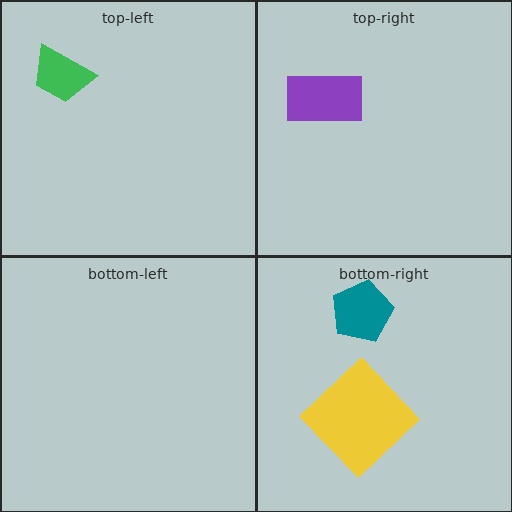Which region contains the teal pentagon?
The bottom-right region.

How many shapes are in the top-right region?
1.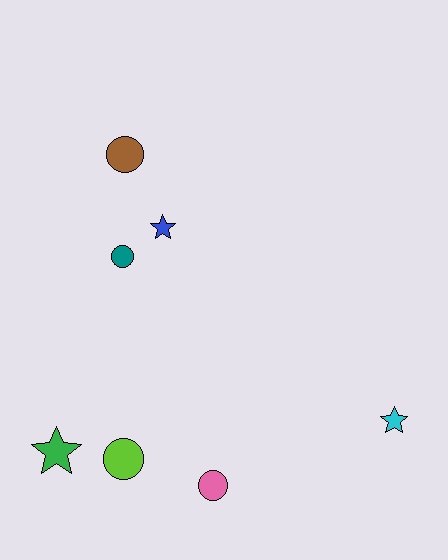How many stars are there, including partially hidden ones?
There are 3 stars.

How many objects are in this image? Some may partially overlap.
There are 7 objects.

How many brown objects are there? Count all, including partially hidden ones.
There is 1 brown object.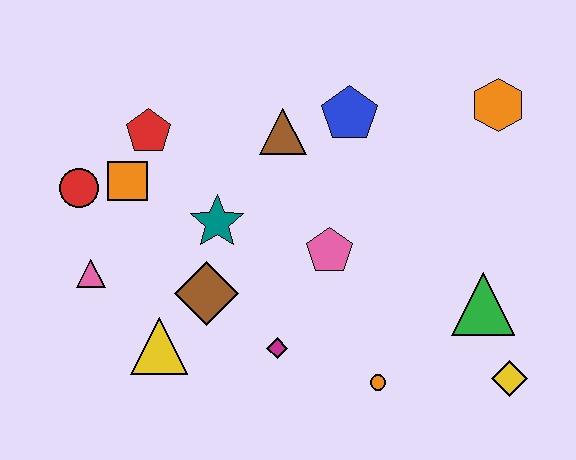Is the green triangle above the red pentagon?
No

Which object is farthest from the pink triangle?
The orange hexagon is farthest from the pink triangle.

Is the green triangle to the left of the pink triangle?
No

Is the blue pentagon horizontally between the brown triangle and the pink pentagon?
No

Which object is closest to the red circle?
The orange square is closest to the red circle.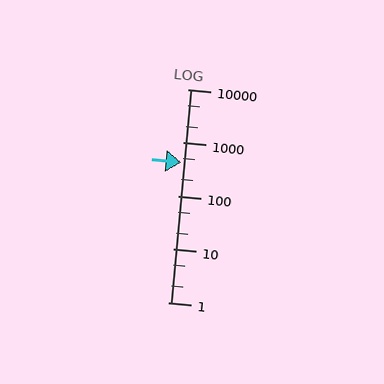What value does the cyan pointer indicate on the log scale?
The pointer indicates approximately 420.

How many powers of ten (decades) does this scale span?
The scale spans 4 decades, from 1 to 10000.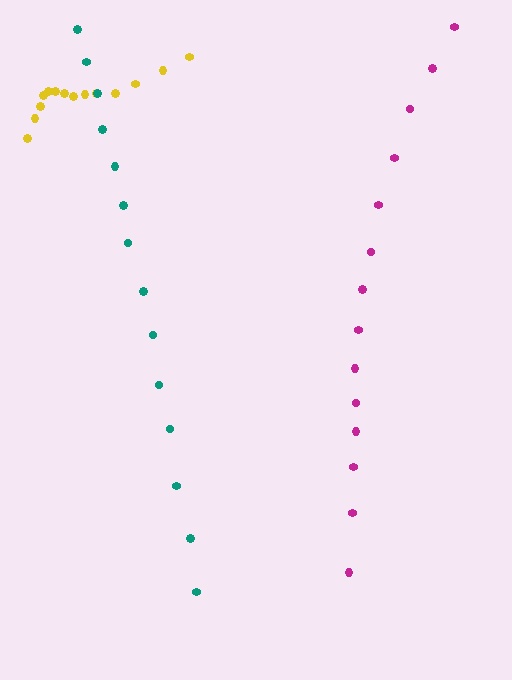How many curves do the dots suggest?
There are 3 distinct paths.